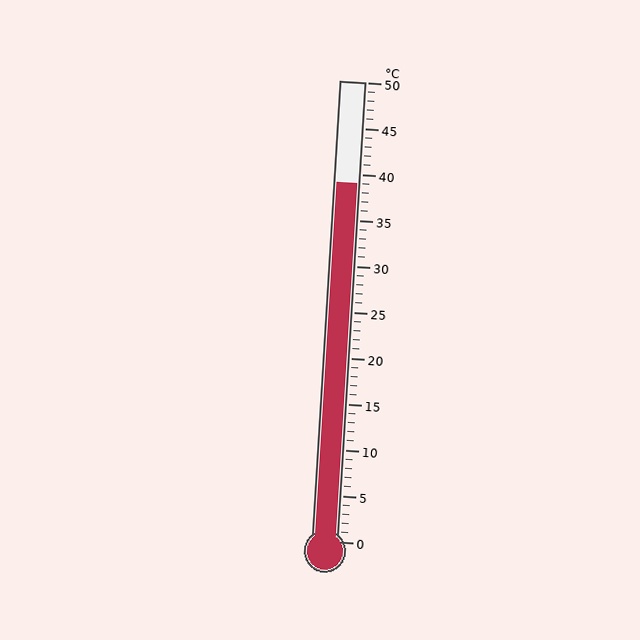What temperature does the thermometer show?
The thermometer shows approximately 39°C.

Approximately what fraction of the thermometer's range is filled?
The thermometer is filled to approximately 80% of its range.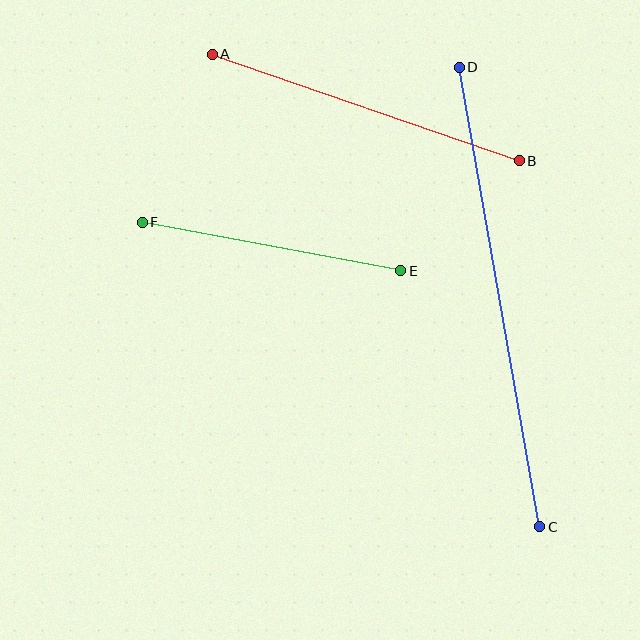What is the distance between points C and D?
The distance is approximately 466 pixels.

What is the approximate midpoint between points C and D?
The midpoint is at approximately (499, 297) pixels.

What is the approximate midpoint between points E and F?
The midpoint is at approximately (271, 246) pixels.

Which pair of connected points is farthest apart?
Points C and D are farthest apart.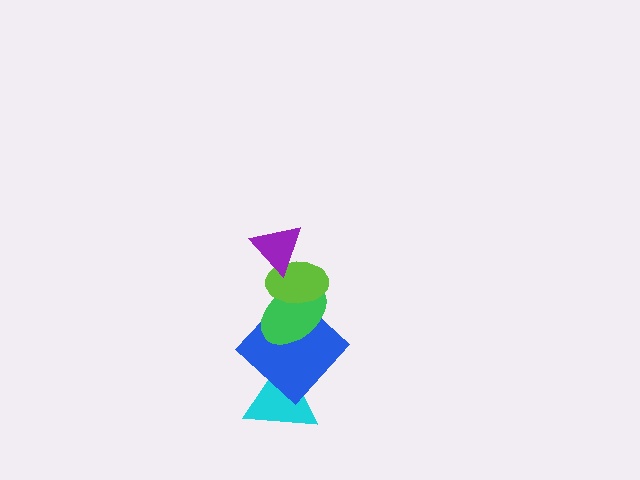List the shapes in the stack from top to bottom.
From top to bottom: the purple triangle, the lime ellipse, the green ellipse, the blue diamond, the cyan triangle.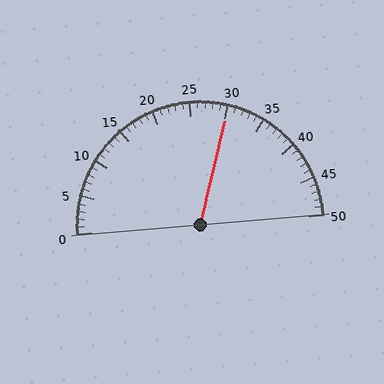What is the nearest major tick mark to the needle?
The nearest major tick mark is 30.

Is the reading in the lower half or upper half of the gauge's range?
The reading is in the upper half of the range (0 to 50).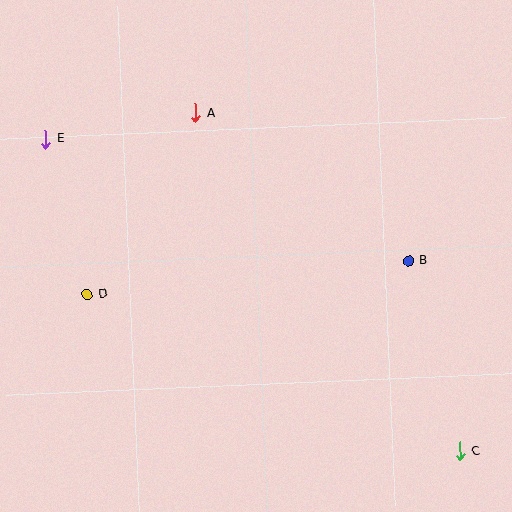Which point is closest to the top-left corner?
Point E is closest to the top-left corner.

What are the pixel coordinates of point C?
Point C is at (460, 451).